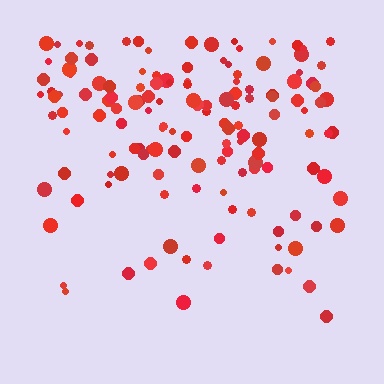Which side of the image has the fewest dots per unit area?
The bottom.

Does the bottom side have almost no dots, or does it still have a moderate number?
Still a moderate number, just noticeably fewer than the top.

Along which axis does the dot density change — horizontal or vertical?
Vertical.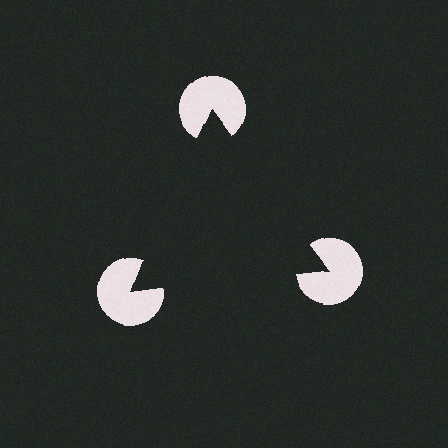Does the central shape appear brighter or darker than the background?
It typically appears slightly darker than the background, even though no actual brightness change is drawn.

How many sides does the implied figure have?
3 sides.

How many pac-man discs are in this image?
There are 3 — one at each vertex of the illusory triangle.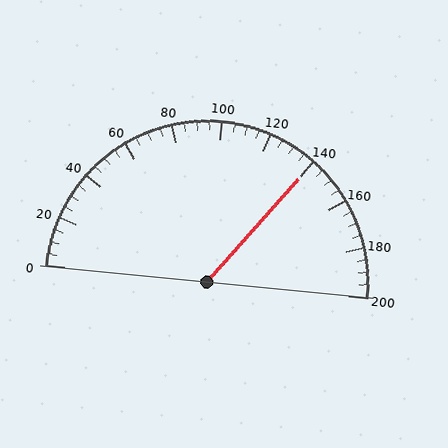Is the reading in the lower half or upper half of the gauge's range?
The reading is in the upper half of the range (0 to 200).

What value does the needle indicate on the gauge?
The needle indicates approximately 140.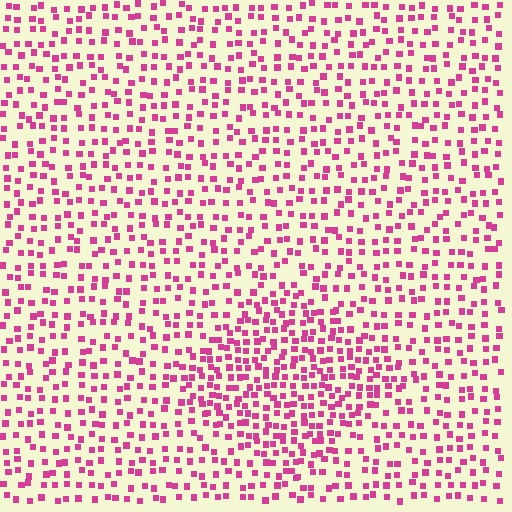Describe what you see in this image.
The image contains small magenta elements arranged at two different densities. A diamond-shaped region is visible where the elements are more densely packed than the surrounding area.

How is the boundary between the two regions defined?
The boundary is defined by a change in element density (approximately 1.7x ratio). All elements are the same color, size, and shape.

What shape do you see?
I see a diamond.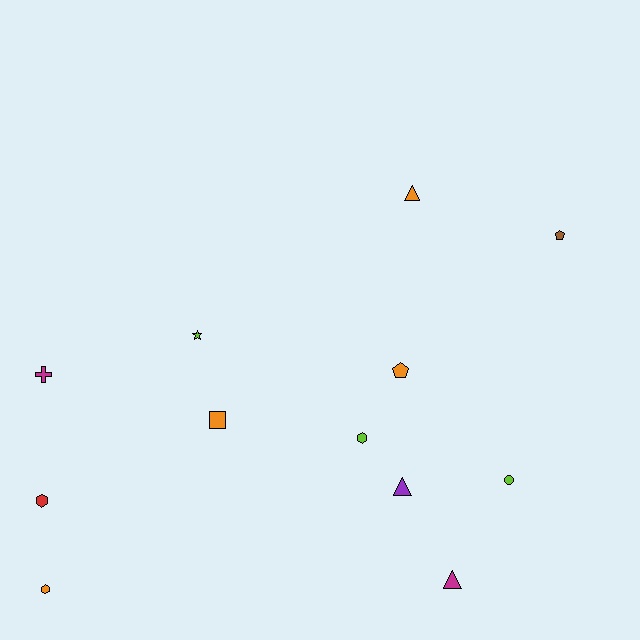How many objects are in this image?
There are 12 objects.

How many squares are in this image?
There is 1 square.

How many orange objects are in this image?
There are 4 orange objects.